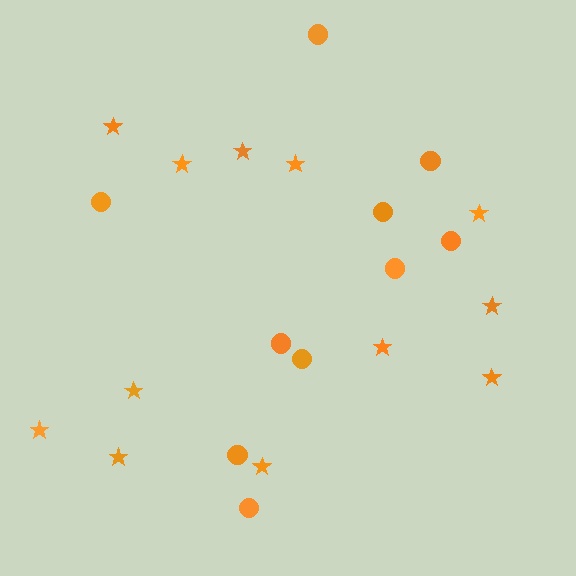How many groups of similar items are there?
There are 2 groups: one group of circles (10) and one group of stars (12).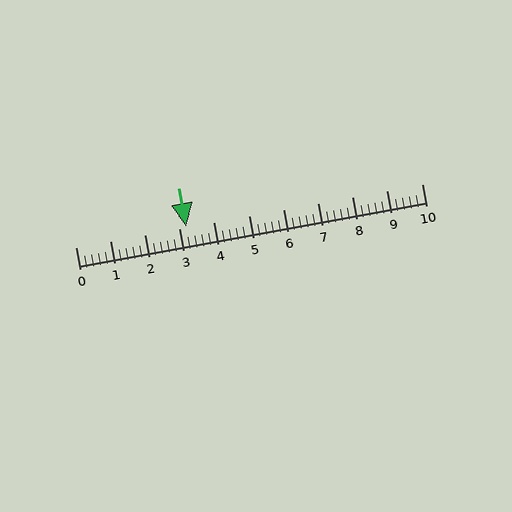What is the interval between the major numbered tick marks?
The major tick marks are spaced 1 units apart.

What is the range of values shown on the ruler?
The ruler shows values from 0 to 10.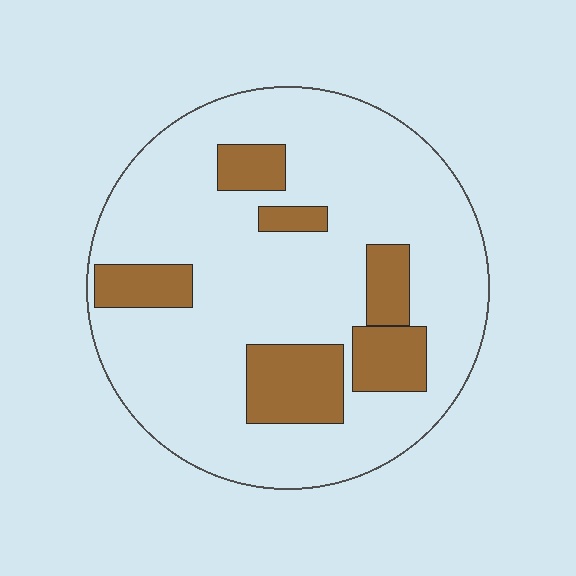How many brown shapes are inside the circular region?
6.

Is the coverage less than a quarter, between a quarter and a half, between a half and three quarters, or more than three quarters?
Less than a quarter.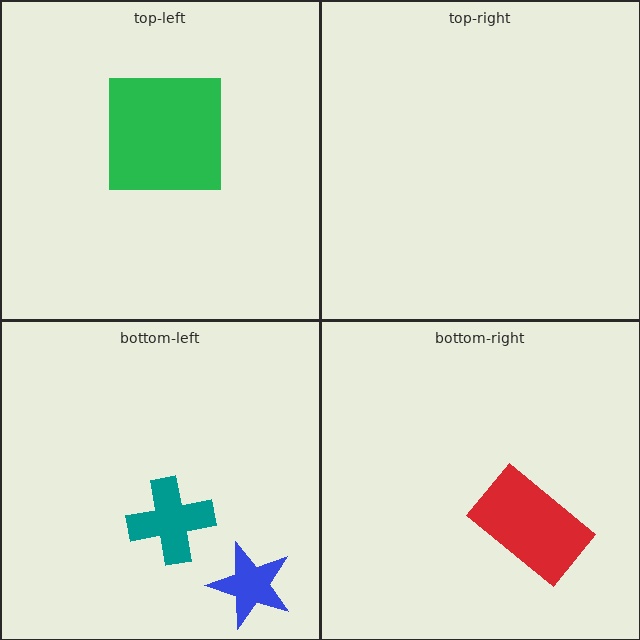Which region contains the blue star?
The bottom-left region.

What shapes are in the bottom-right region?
The red rectangle.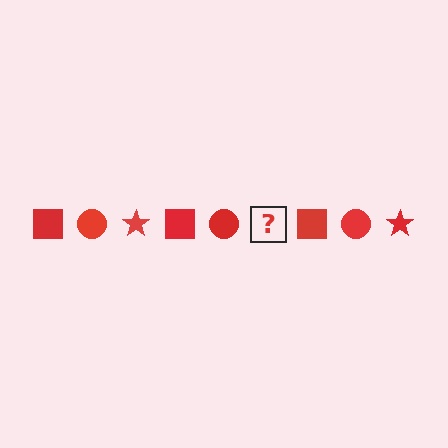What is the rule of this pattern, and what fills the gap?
The rule is that the pattern cycles through square, circle, star shapes in red. The gap should be filled with a red star.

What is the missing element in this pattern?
The missing element is a red star.